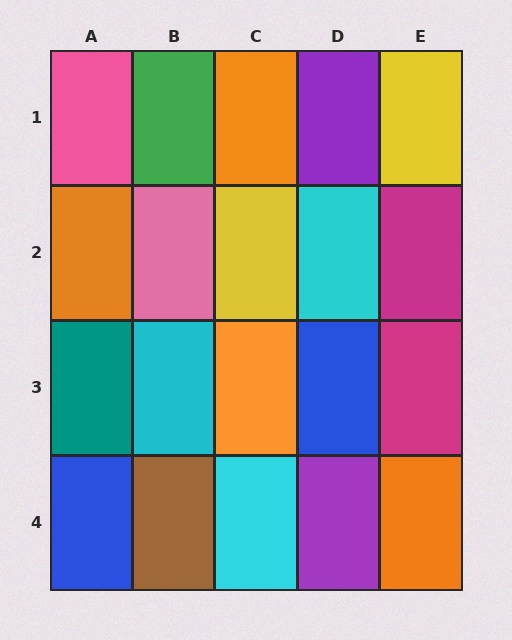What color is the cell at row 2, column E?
Magenta.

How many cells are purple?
2 cells are purple.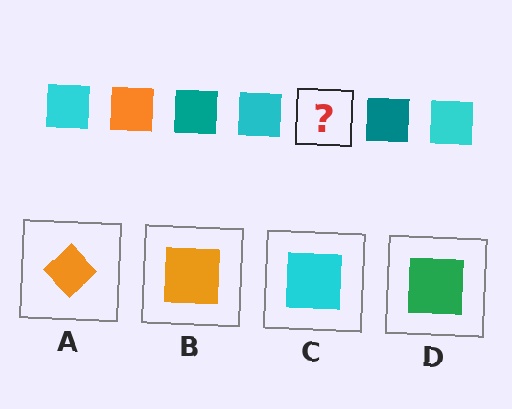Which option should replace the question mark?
Option B.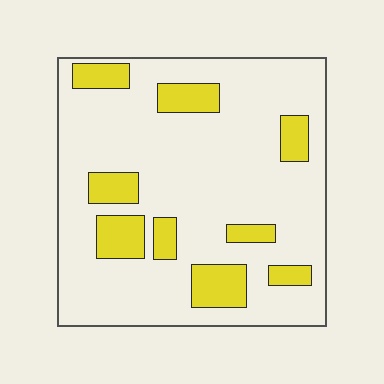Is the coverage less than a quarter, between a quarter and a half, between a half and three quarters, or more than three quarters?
Less than a quarter.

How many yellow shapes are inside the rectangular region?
9.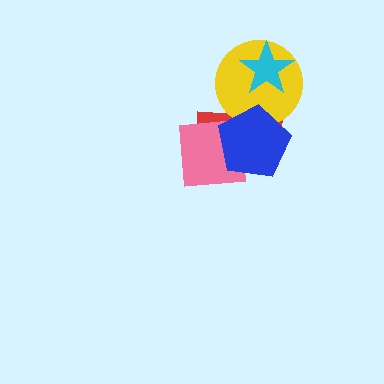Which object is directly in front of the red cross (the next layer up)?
The yellow circle is directly in front of the red cross.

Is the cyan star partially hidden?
No, no other shape covers it.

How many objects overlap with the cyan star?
2 objects overlap with the cyan star.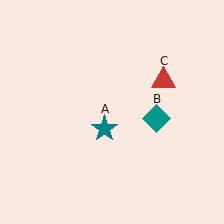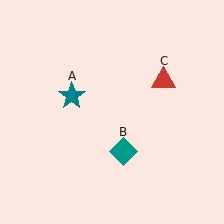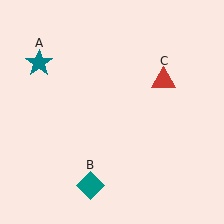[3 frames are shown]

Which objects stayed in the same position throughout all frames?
Red triangle (object C) remained stationary.